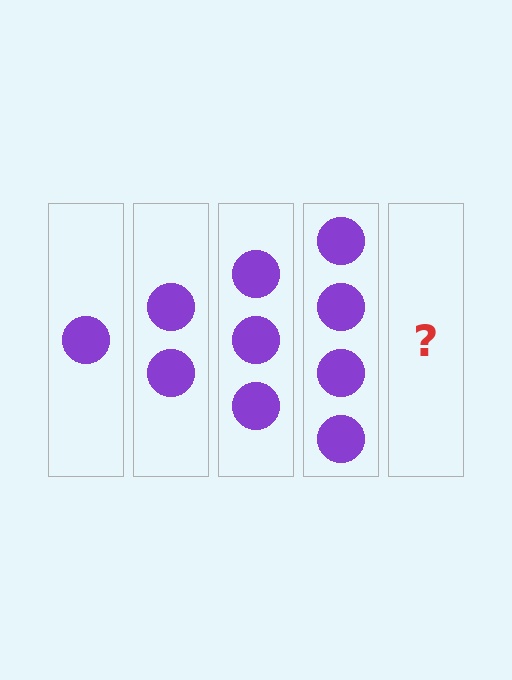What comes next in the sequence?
The next element should be 5 circles.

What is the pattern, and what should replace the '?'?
The pattern is that each step adds one more circle. The '?' should be 5 circles.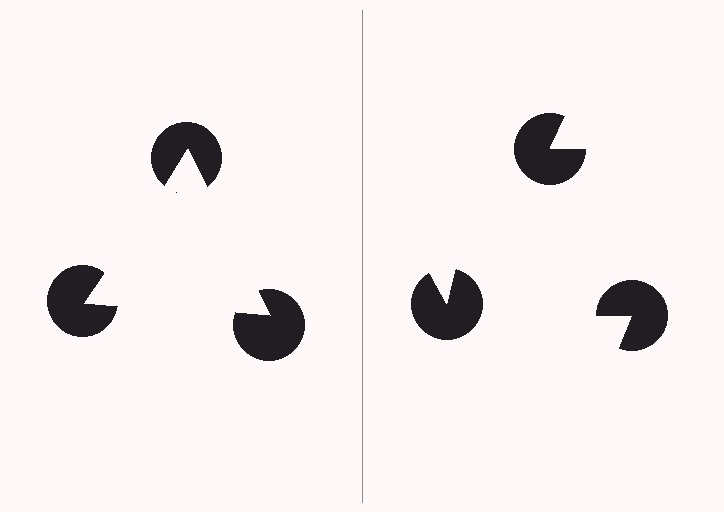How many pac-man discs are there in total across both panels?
6 — 3 on each side.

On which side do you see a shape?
An illusory triangle appears on the left side. On the right side the wedge cuts are rotated, so no coherent shape forms.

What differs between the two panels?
The pac-man discs are positioned identically on both sides; only the wedge orientations differ. On the left they align to a triangle; on the right they are misaligned.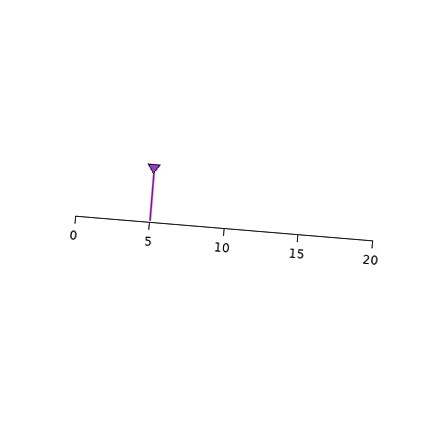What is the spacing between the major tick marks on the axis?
The major ticks are spaced 5 apart.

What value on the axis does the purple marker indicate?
The marker indicates approximately 5.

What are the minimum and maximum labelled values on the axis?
The axis runs from 0 to 20.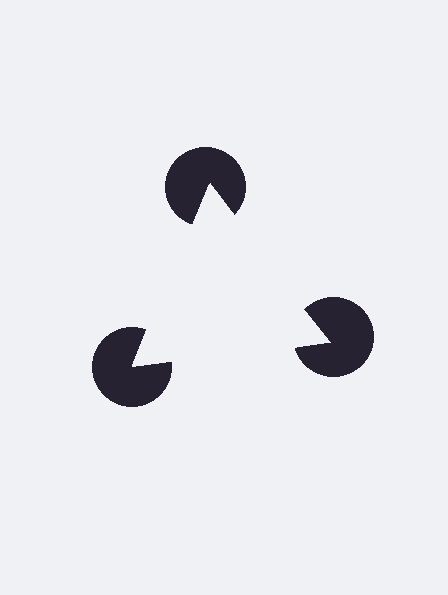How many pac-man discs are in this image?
There are 3 — one at each vertex of the illusory triangle.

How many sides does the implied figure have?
3 sides.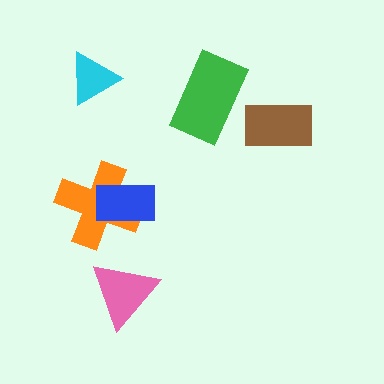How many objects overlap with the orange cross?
1 object overlaps with the orange cross.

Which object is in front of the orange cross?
The blue rectangle is in front of the orange cross.